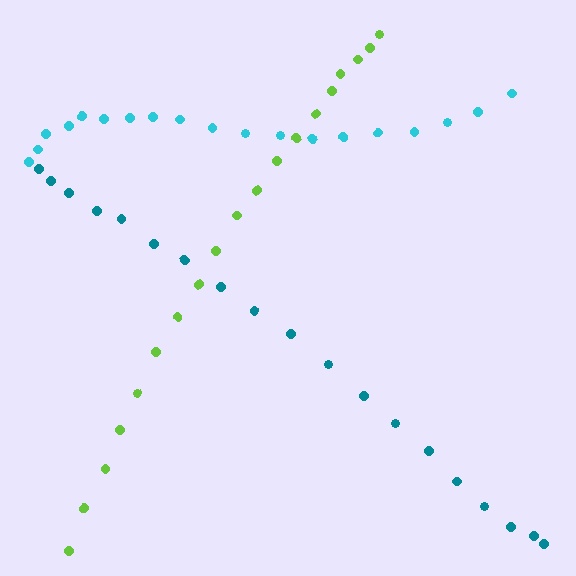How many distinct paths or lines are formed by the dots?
There are 3 distinct paths.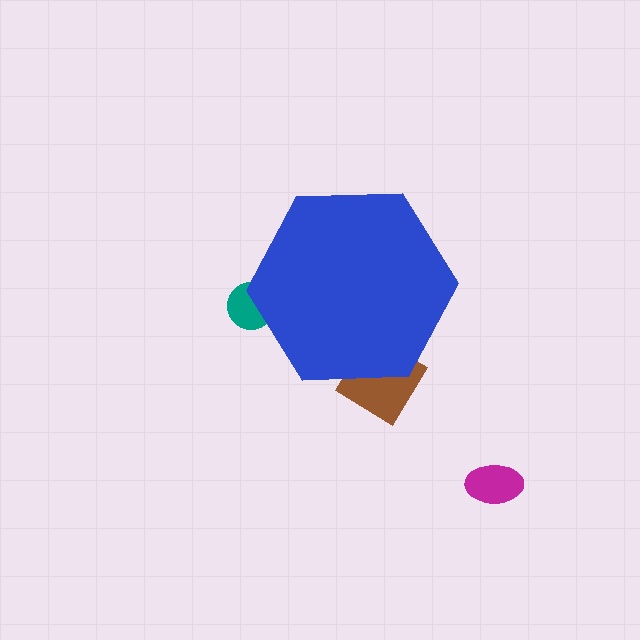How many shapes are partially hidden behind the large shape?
2 shapes are partially hidden.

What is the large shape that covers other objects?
A blue hexagon.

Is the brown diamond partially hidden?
Yes, the brown diamond is partially hidden behind the blue hexagon.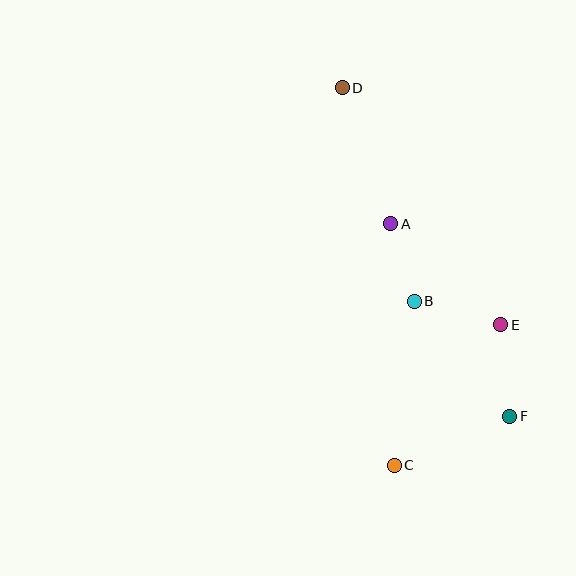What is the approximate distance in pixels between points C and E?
The distance between C and E is approximately 177 pixels.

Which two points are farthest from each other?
Points C and D are farthest from each other.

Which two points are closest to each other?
Points A and B are closest to each other.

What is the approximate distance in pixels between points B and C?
The distance between B and C is approximately 166 pixels.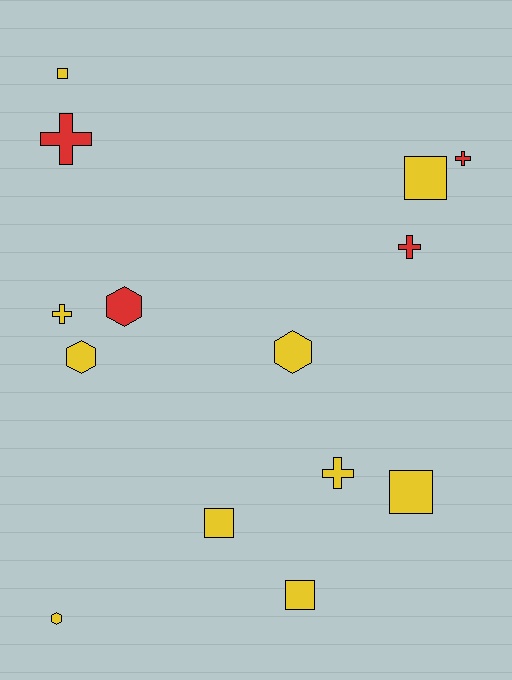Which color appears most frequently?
Yellow, with 10 objects.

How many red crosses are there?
There are 3 red crosses.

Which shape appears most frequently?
Square, with 5 objects.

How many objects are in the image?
There are 14 objects.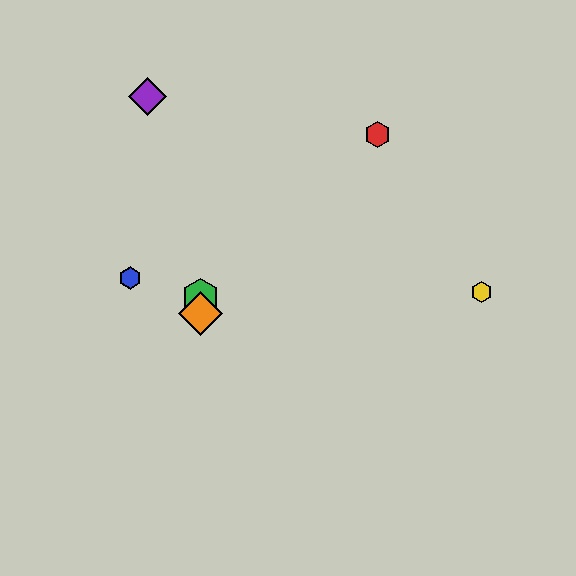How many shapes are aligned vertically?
2 shapes (the green hexagon, the orange diamond) are aligned vertically.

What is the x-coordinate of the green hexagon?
The green hexagon is at x≈201.